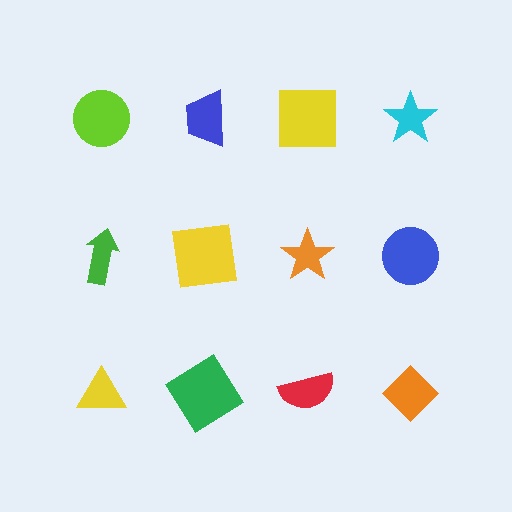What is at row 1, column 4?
A cyan star.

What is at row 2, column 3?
An orange star.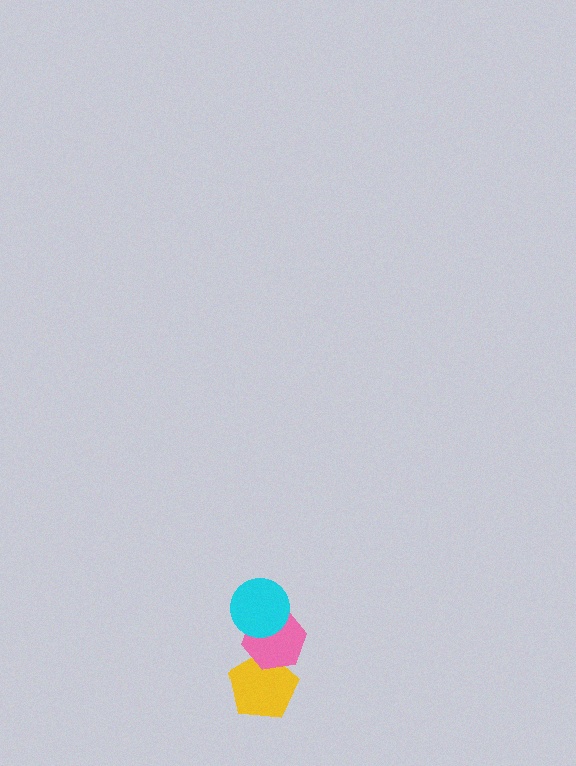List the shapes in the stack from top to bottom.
From top to bottom: the cyan circle, the pink hexagon, the yellow pentagon.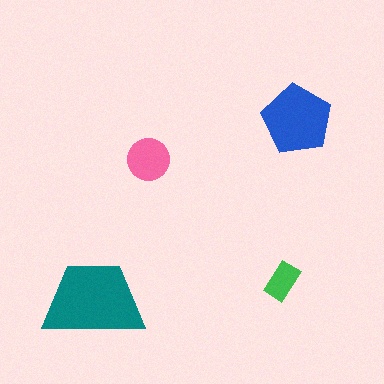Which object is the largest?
The teal trapezoid.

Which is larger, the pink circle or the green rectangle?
The pink circle.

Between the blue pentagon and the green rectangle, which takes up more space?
The blue pentagon.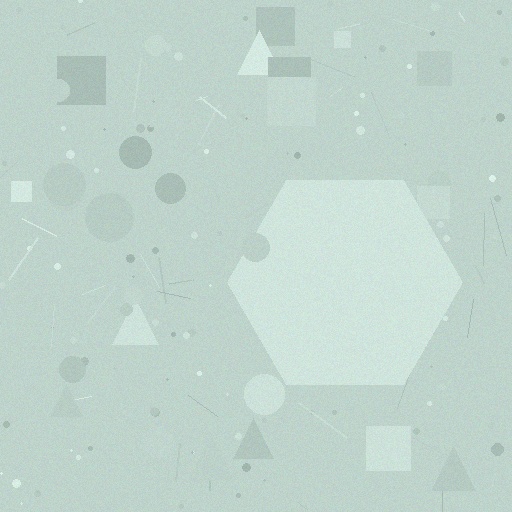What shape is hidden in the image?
A hexagon is hidden in the image.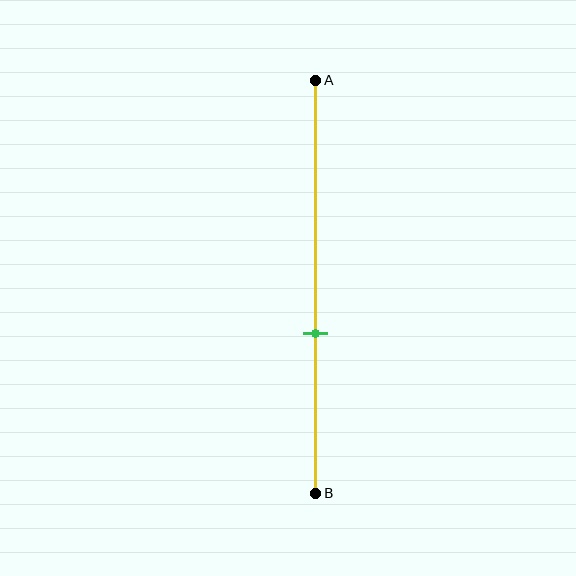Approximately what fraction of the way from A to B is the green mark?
The green mark is approximately 60% of the way from A to B.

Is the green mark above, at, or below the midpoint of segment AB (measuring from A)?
The green mark is below the midpoint of segment AB.